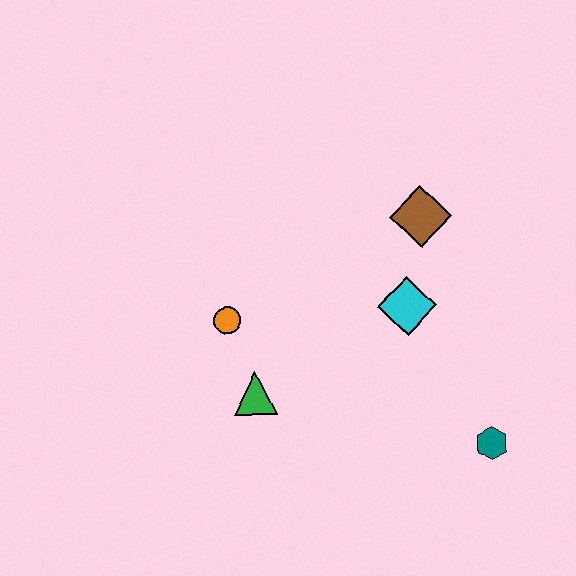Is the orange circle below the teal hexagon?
No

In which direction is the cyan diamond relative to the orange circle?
The cyan diamond is to the right of the orange circle.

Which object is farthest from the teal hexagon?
The orange circle is farthest from the teal hexagon.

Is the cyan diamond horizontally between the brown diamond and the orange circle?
Yes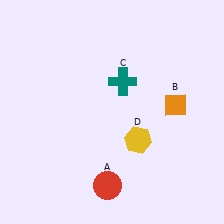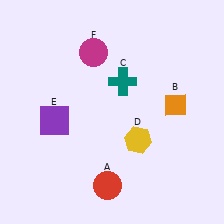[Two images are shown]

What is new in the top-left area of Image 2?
A magenta circle (F) was added in the top-left area of Image 2.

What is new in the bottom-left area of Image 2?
A purple square (E) was added in the bottom-left area of Image 2.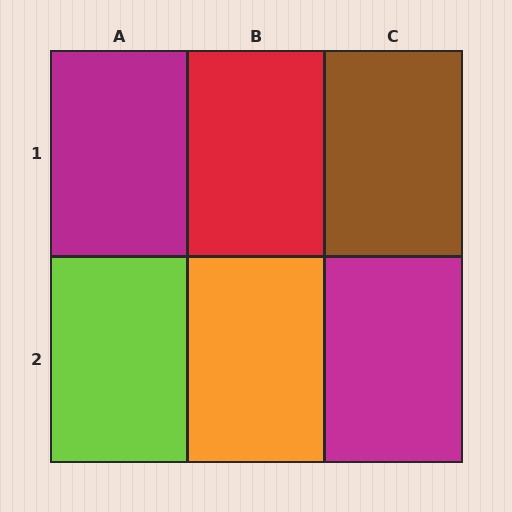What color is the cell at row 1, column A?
Magenta.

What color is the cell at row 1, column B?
Red.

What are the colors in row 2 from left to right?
Lime, orange, magenta.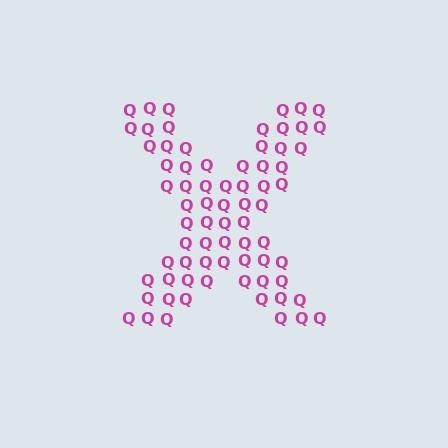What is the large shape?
The large shape is the letter X.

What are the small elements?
The small elements are letter Q's.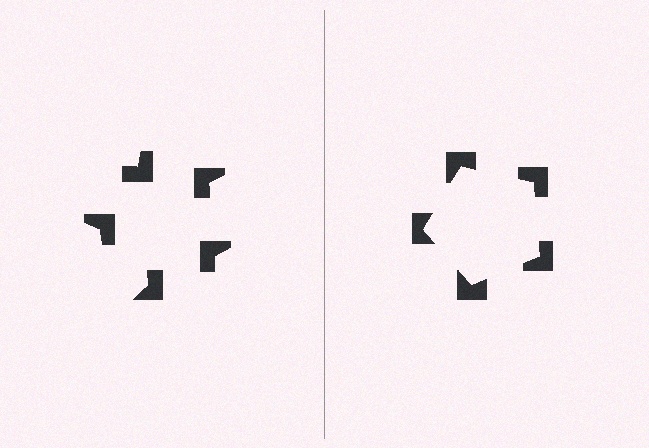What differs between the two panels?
The notched squares are positioned identically on both sides; only the wedge orientations differ. On the right they align to a pentagon; on the left they are misaligned.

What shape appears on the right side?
An illusory pentagon.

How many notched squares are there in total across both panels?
10 — 5 on each side.